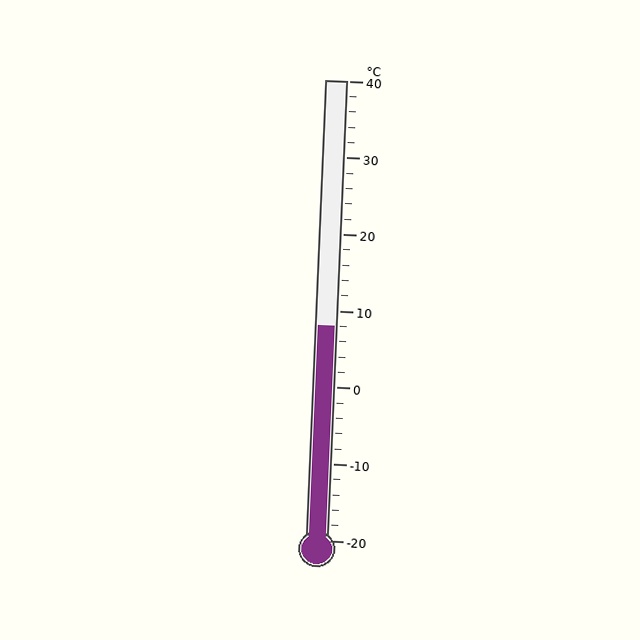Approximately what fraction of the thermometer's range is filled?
The thermometer is filled to approximately 45% of its range.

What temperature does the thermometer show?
The thermometer shows approximately 8°C.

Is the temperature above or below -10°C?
The temperature is above -10°C.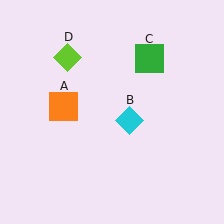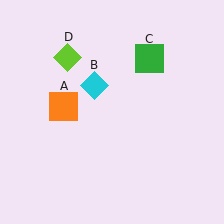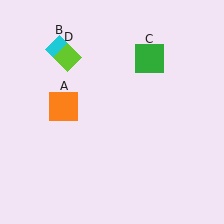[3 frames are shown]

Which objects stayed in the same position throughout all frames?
Orange square (object A) and green square (object C) and lime diamond (object D) remained stationary.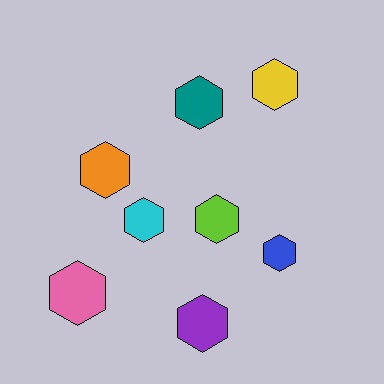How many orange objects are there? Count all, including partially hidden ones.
There is 1 orange object.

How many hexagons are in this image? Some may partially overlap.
There are 8 hexagons.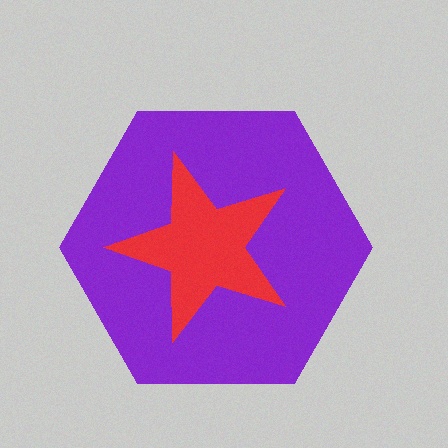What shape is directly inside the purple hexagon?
The red star.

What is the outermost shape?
The purple hexagon.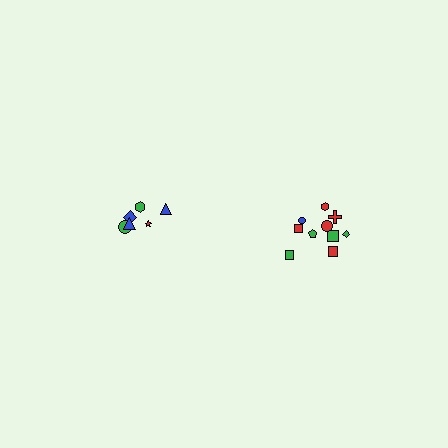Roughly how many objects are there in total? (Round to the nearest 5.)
Roughly 15 objects in total.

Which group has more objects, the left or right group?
The right group.